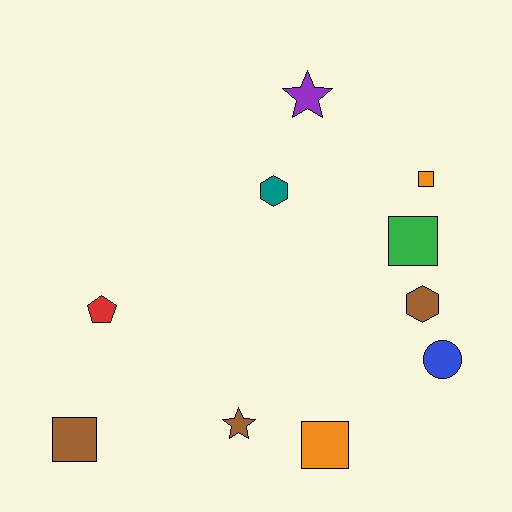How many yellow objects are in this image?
There are no yellow objects.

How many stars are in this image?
There are 2 stars.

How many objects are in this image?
There are 10 objects.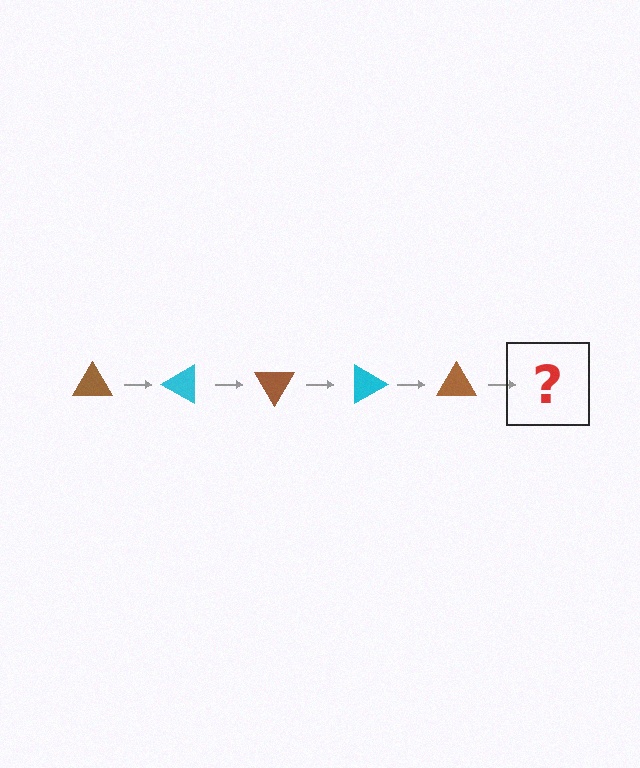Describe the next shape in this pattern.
It should be a cyan triangle, rotated 150 degrees from the start.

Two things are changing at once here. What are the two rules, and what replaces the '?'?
The two rules are that it rotates 30 degrees each step and the color cycles through brown and cyan. The '?' should be a cyan triangle, rotated 150 degrees from the start.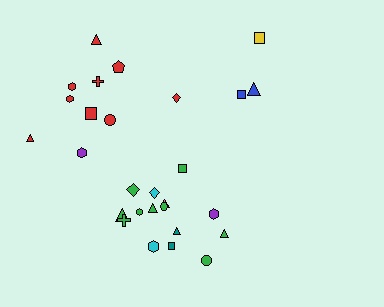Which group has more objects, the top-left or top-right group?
The top-left group.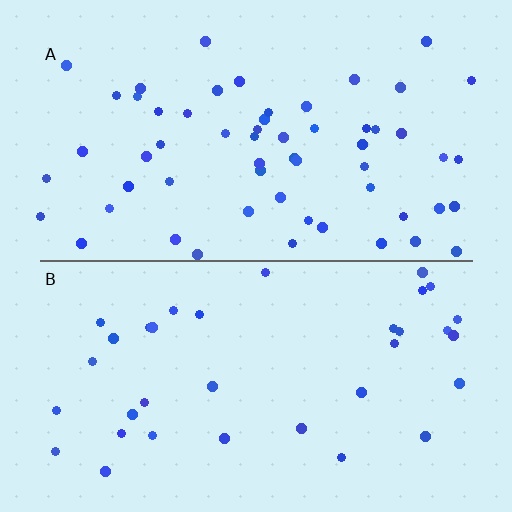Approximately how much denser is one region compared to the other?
Approximately 1.7× — region A over region B.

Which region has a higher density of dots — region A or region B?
A (the top).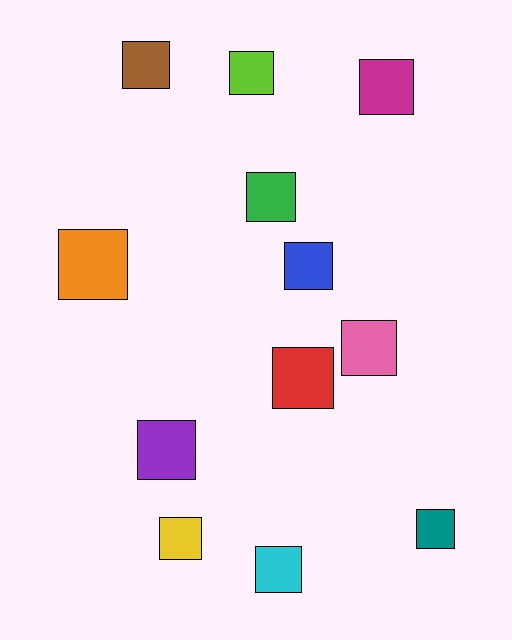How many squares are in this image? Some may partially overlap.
There are 12 squares.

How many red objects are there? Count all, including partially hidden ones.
There is 1 red object.